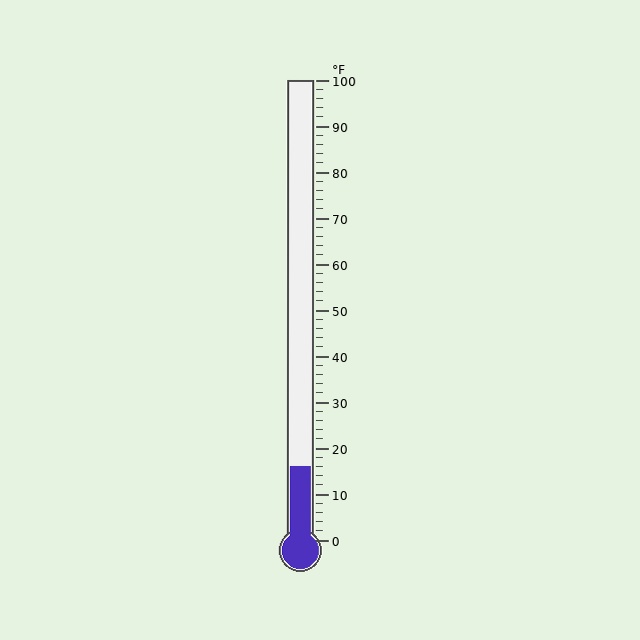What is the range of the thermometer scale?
The thermometer scale ranges from 0°F to 100°F.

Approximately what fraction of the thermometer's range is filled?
The thermometer is filled to approximately 15% of its range.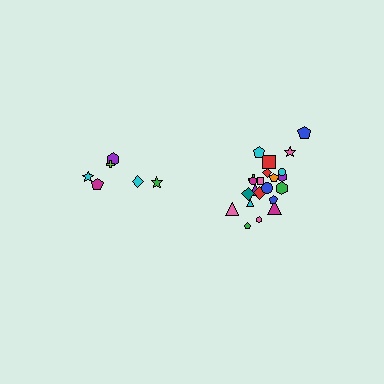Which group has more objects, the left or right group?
The right group.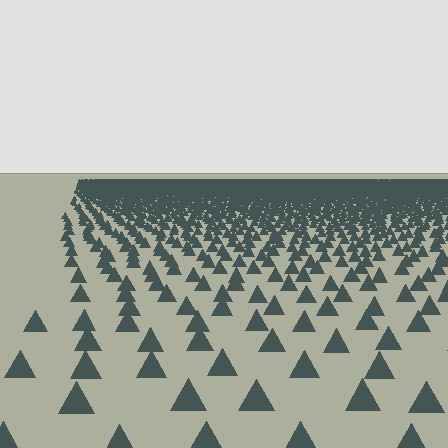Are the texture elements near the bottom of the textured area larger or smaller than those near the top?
Larger. Near the bottom, elements are closer to the viewer and appear at a bigger on-screen size.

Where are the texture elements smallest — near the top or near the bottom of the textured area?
Near the top.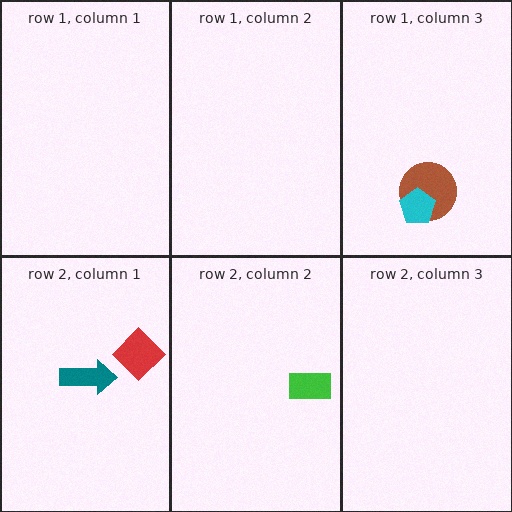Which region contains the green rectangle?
The row 2, column 2 region.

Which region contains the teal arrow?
The row 2, column 1 region.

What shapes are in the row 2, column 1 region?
The red diamond, the teal arrow.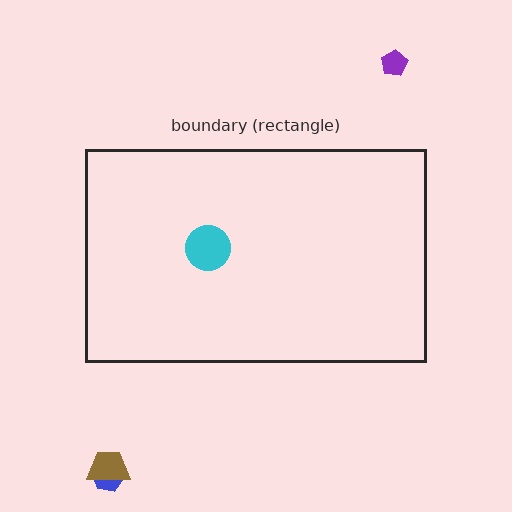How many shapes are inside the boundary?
1 inside, 3 outside.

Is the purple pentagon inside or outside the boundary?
Outside.